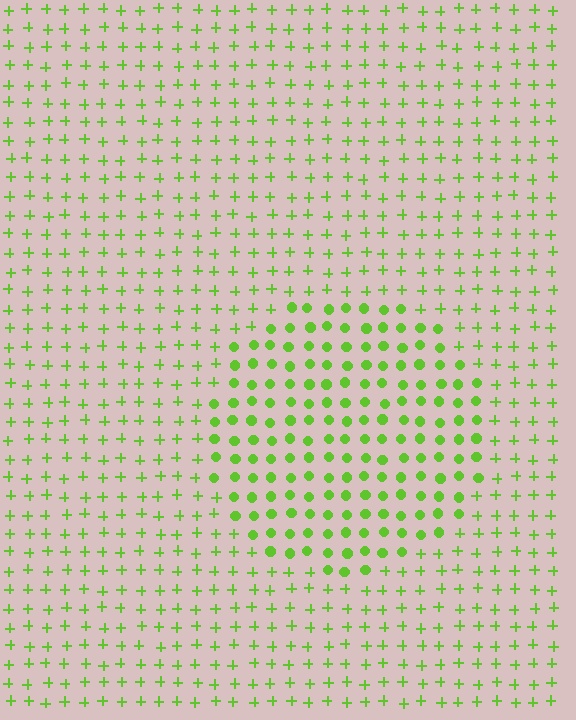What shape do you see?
I see a circle.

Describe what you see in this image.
The image is filled with small lime elements arranged in a uniform grid. A circle-shaped region contains circles, while the surrounding area contains plus signs. The boundary is defined purely by the change in element shape.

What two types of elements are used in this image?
The image uses circles inside the circle region and plus signs outside it.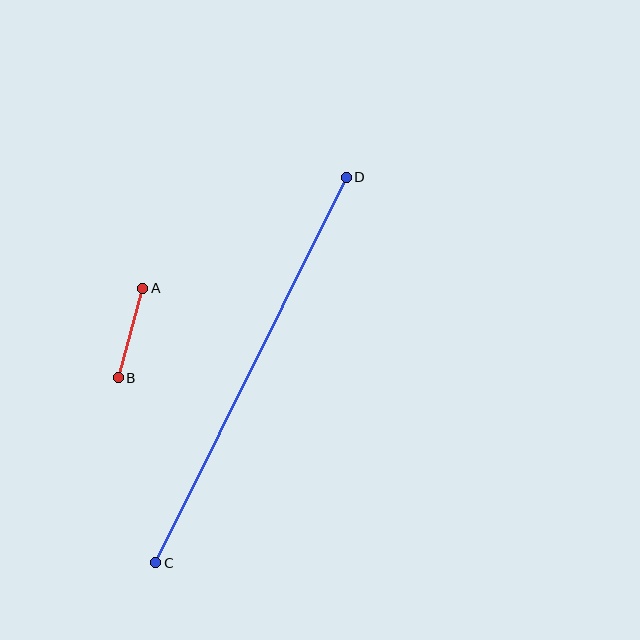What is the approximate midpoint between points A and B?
The midpoint is at approximately (130, 333) pixels.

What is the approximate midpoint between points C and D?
The midpoint is at approximately (251, 370) pixels.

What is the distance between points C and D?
The distance is approximately 430 pixels.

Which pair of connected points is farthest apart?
Points C and D are farthest apart.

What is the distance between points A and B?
The distance is approximately 93 pixels.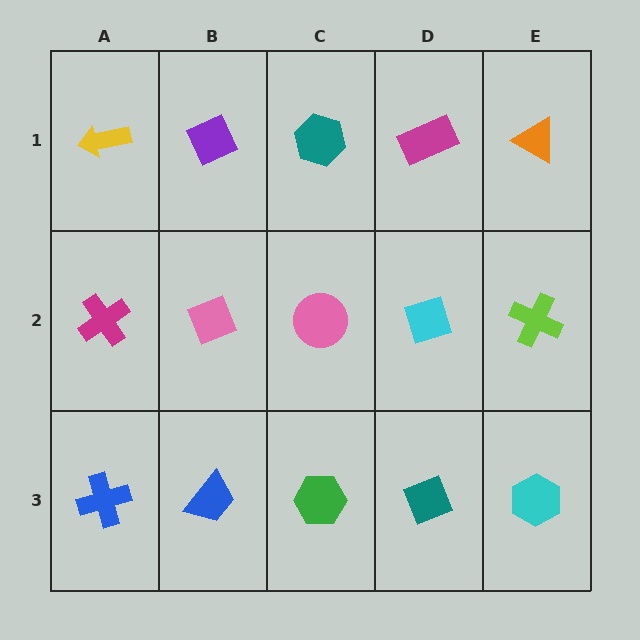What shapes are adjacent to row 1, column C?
A pink circle (row 2, column C), a purple diamond (row 1, column B), a magenta rectangle (row 1, column D).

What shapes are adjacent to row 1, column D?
A cyan diamond (row 2, column D), a teal hexagon (row 1, column C), an orange triangle (row 1, column E).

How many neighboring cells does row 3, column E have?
2.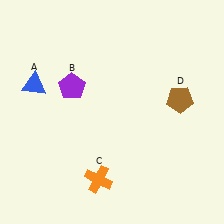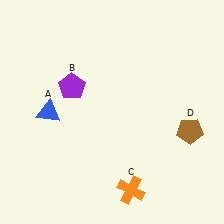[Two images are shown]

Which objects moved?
The objects that moved are: the blue triangle (A), the orange cross (C), the brown pentagon (D).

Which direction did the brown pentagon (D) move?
The brown pentagon (D) moved down.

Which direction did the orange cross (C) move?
The orange cross (C) moved right.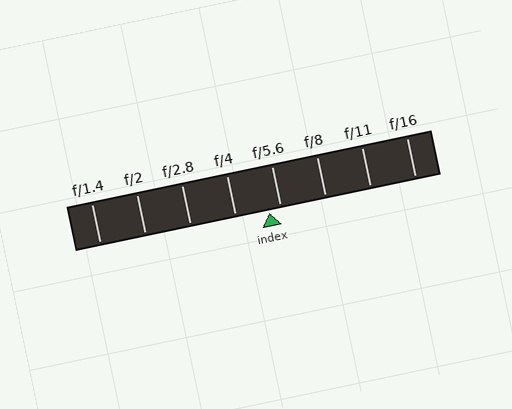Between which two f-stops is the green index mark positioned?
The index mark is between f/4 and f/5.6.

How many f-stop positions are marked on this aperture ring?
There are 8 f-stop positions marked.